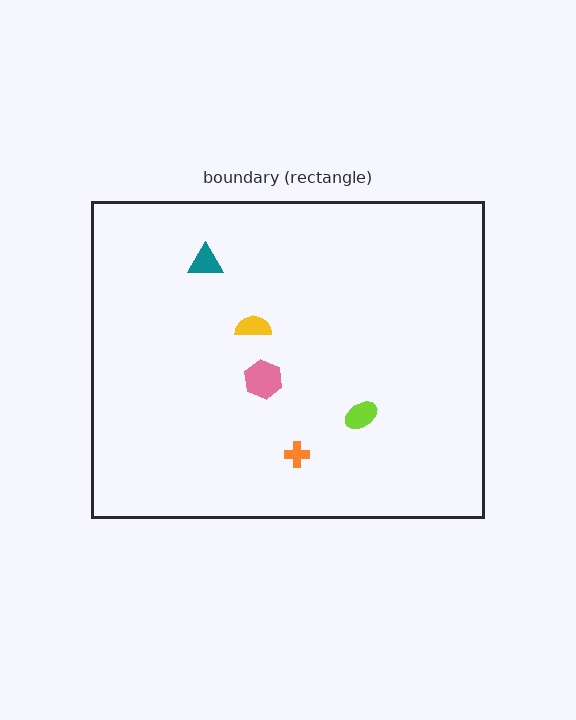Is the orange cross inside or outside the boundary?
Inside.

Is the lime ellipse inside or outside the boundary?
Inside.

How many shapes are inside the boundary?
5 inside, 0 outside.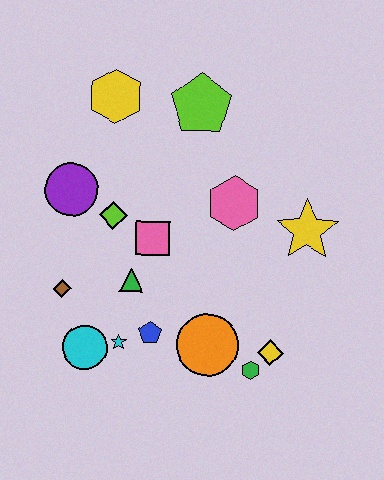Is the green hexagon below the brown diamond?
Yes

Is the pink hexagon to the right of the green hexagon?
No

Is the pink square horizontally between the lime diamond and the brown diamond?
No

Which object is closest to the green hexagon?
The yellow diamond is closest to the green hexagon.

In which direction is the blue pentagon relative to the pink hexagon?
The blue pentagon is below the pink hexagon.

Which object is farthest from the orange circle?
The yellow hexagon is farthest from the orange circle.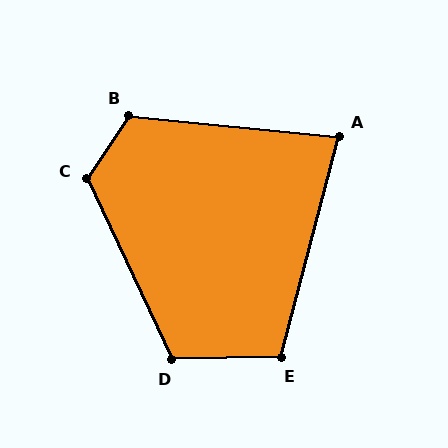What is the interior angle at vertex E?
Approximately 106 degrees (obtuse).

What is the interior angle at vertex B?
Approximately 118 degrees (obtuse).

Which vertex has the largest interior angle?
C, at approximately 121 degrees.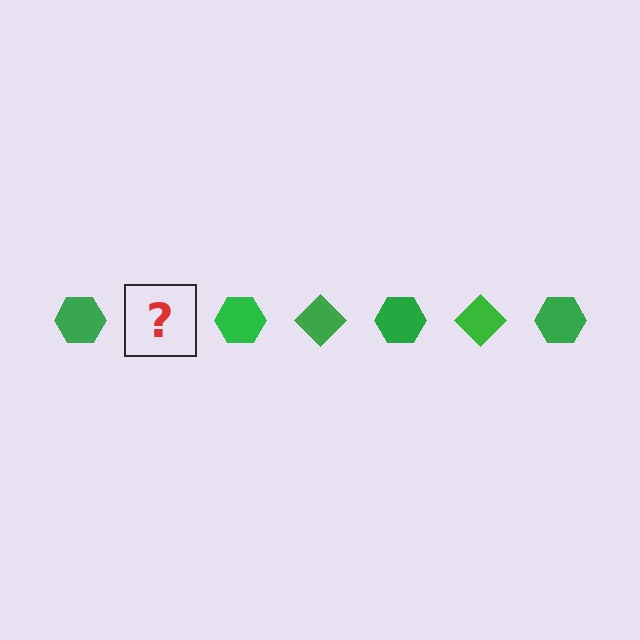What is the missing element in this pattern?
The missing element is a green diamond.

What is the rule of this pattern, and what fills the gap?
The rule is that the pattern cycles through hexagon, diamond shapes in green. The gap should be filled with a green diamond.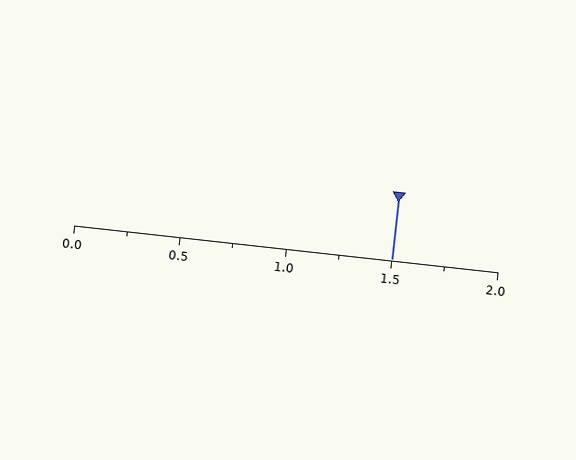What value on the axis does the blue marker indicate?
The marker indicates approximately 1.5.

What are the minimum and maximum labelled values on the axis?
The axis runs from 0.0 to 2.0.